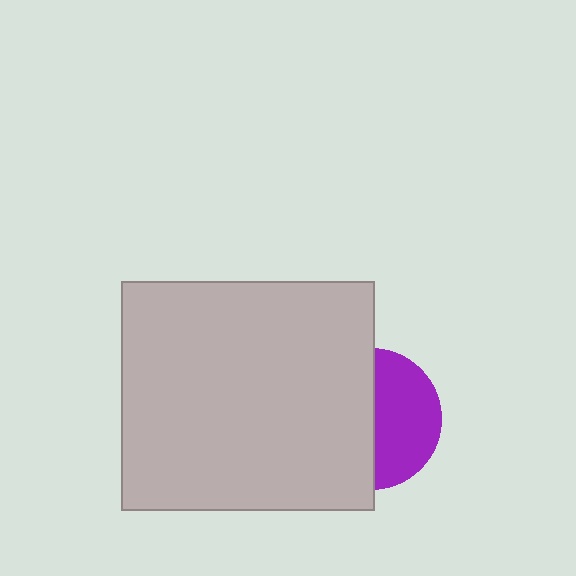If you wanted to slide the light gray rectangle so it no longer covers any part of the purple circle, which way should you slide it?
Slide it left — that is the most direct way to separate the two shapes.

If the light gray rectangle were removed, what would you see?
You would see the complete purple circle.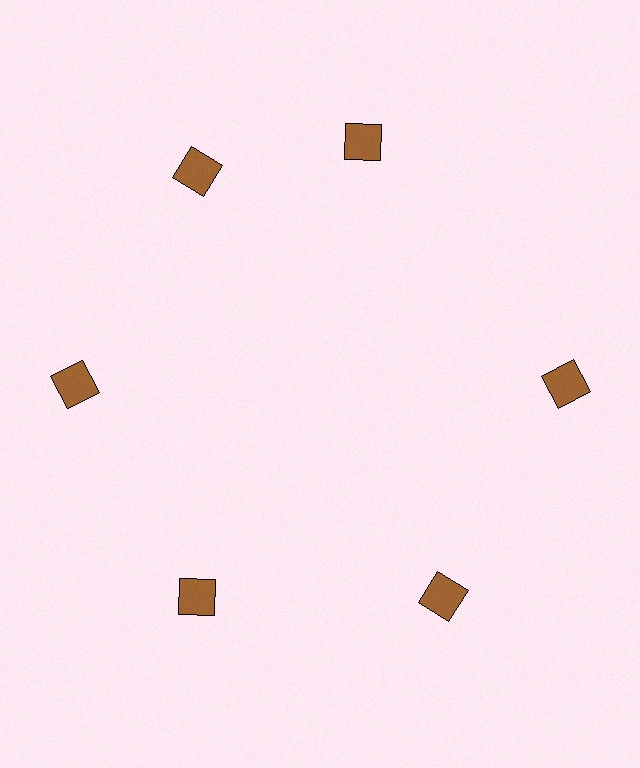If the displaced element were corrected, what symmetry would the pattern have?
It would have 6-fold rotational symmetry — the pattern would map onto itself every 60 degrees.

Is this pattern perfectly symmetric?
No. The 6 brown squares are arranged in a ring, but one element near the 1 o'clock position is rotated out of alignment along the ring, breaking the 6-fold rotational symmetry.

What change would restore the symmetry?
The symmetry would be restored by rotating it back into even spacing with its neighbors so that all 6 squares sit at equal angles and equal distance from the center.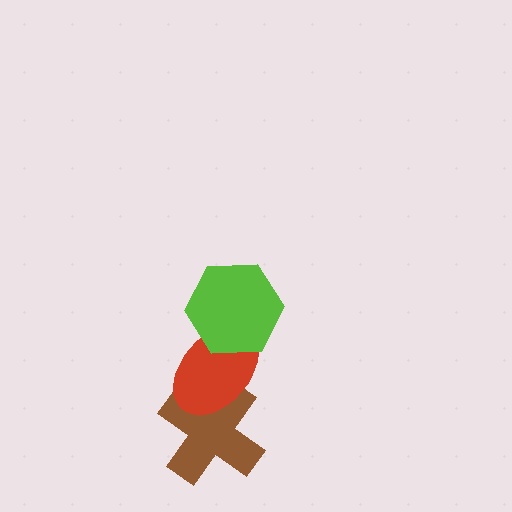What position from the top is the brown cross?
The brown cross is 3rd from the top.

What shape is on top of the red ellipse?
The lime hexagon is on top of the red ellipse.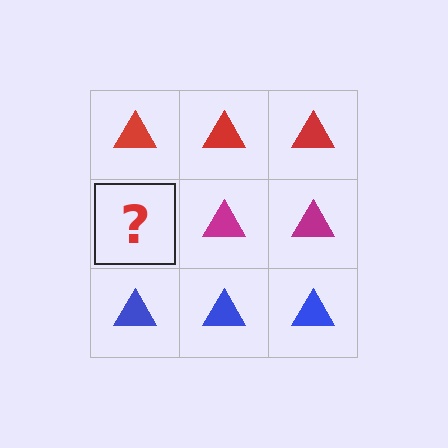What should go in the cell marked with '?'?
The missing cell should contain a magenta triangle.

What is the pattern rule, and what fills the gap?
The rule is that each row has a consistent color. The gap should be filled with a magenta triangle.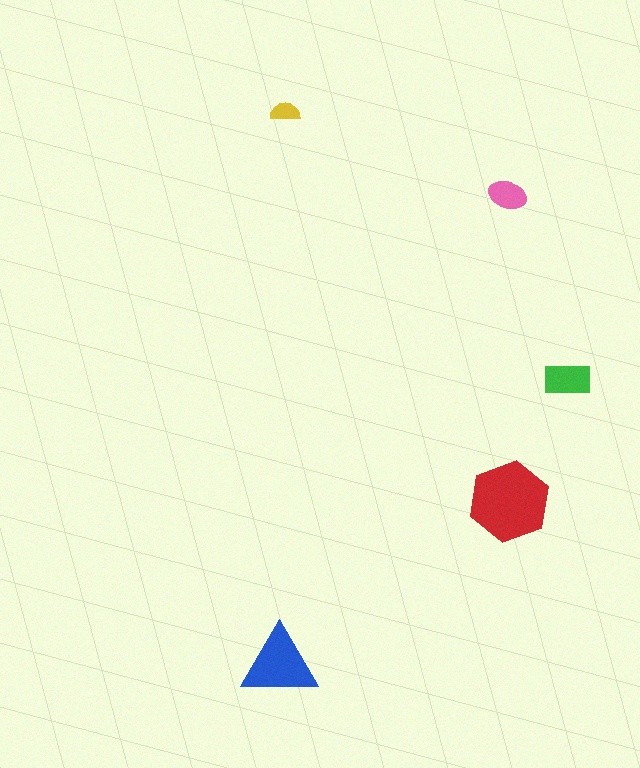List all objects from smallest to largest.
The yellow semicircle, the pink ellipse, the green rectangle, the blue triangle, the red hexagon.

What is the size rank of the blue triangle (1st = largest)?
2nd.